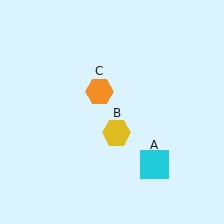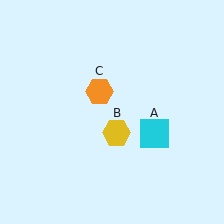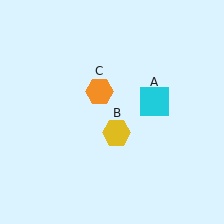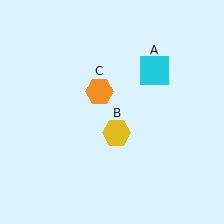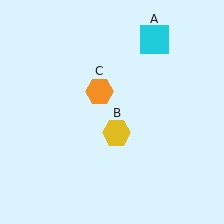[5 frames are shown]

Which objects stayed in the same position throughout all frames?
Yellow hexagon (object B) and orange hexagon (object C) remained stationary.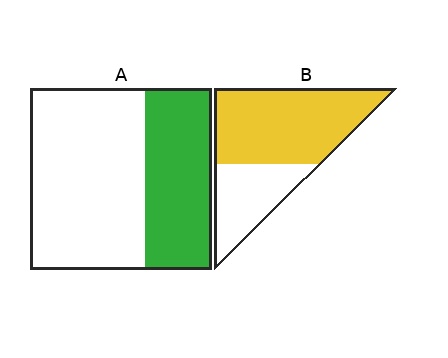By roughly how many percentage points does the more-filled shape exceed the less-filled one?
By roughly 30 percentage points (B over A).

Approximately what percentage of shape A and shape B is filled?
A is approximately 35% and B is approximately 65%.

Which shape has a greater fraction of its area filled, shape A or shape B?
Shape B.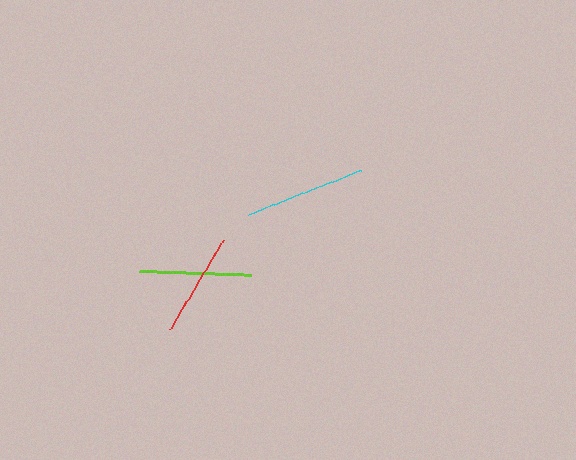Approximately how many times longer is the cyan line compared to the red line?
The cyan line is approximately 1.2 times the length of the red line.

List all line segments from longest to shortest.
From longest to shortest: cyan, lime, red.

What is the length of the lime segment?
The lime segment is approximately 112 pixels long.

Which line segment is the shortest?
The red line is the shortest at approximately 104 pixels.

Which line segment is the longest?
The cyan line is the longest at approximately 121 pixels.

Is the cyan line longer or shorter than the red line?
The cyan line is longer than the red line.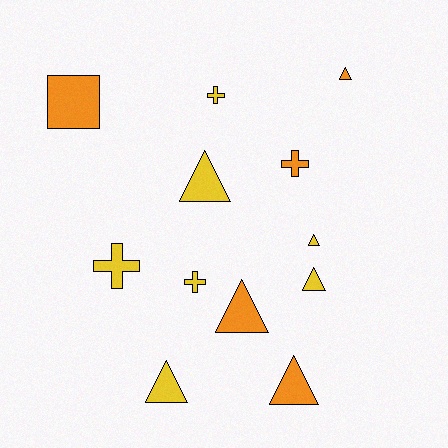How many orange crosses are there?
There is 1 orange cross.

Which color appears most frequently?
Yellow, with 7 objects.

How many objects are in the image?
There are 12 objects.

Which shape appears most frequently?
Triangle, with 7 objects.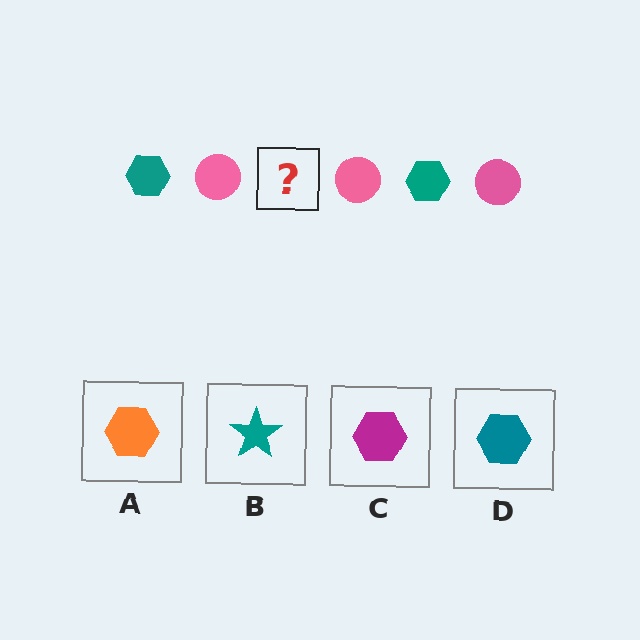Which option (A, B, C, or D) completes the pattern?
D.